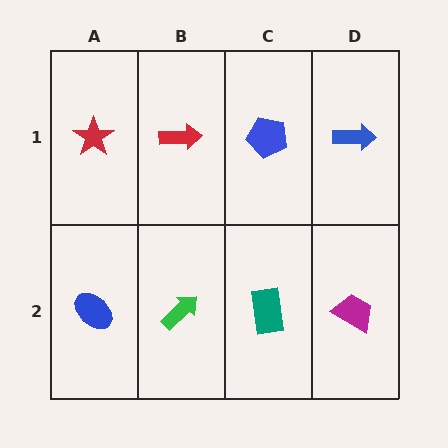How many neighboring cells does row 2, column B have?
3.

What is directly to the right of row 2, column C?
A magenta trapezoid.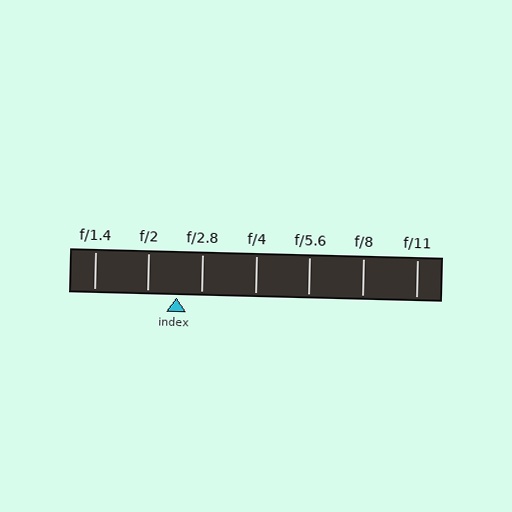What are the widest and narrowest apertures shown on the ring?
The widest aperture shown is f/1.4 and the narrowest is f/11.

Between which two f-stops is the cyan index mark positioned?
The index mark is between f/2 and f/2.8.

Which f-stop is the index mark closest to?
The index mark is closest to f/2.8.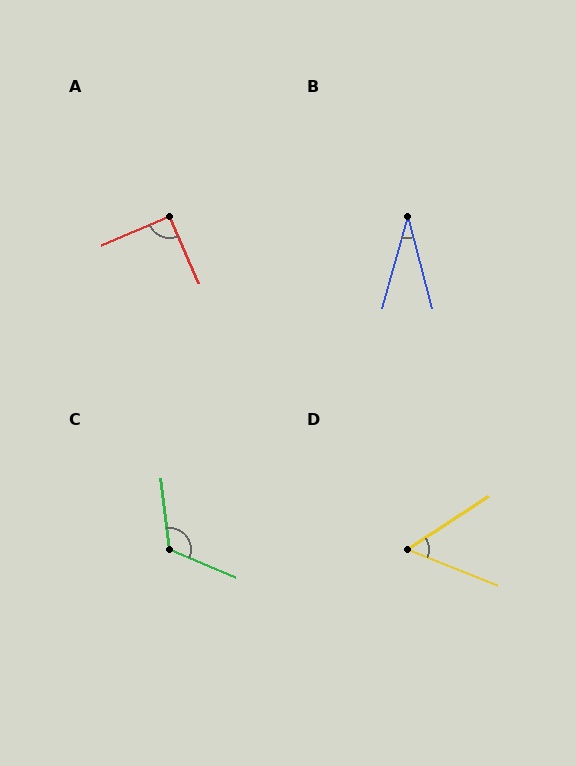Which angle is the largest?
C, at approximately 120 degrees.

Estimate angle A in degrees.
Approximately 91 degrees.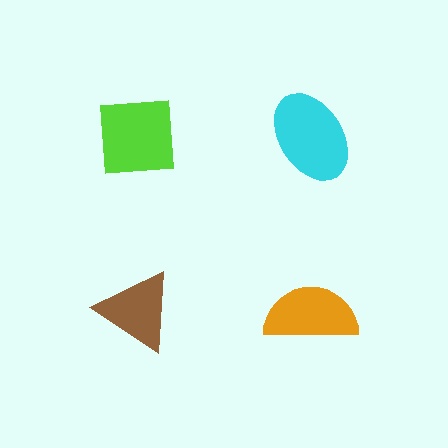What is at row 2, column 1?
A brown triangle.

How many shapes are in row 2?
2 shapes.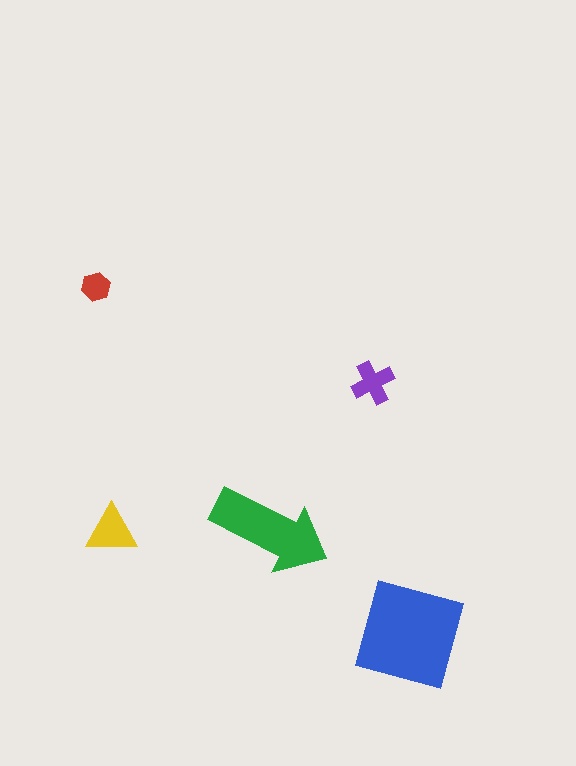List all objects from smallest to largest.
The red hexagon, the purple cross, the yellow triangle, the green arrow, the blue diamond.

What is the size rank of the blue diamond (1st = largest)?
1st.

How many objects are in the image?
There are 5 objects in the image.